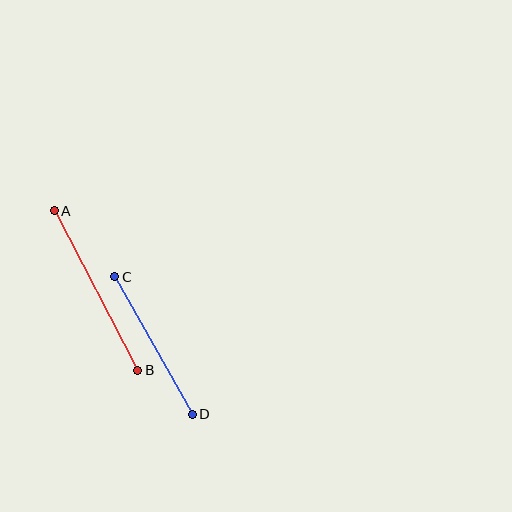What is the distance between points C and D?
The distance is approximately 158 pixels.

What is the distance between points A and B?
The distance is approximately 180 pixels.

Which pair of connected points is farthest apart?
Points A and B are farthest apart.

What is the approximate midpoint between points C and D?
The midpoint is at approximately (154, 346) pixels.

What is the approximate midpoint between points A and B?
The midpoint is at approximately (96, 290) pixels.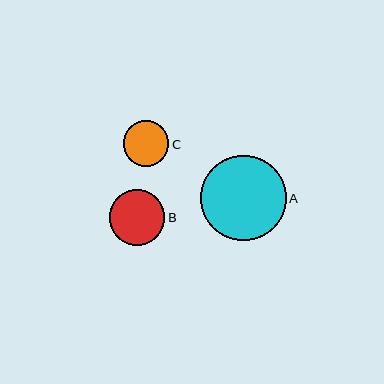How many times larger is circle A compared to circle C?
Circle A is approximately 1.9 times the size of circle C.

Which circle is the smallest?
Circle C is the smallest with a size of approximately 46 pixels.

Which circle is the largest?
Circle A is the largest with a size of approximately 85 pixels.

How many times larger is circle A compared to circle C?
Circle A is approximately 1.9 times the size of circle C.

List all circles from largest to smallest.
From largest to smallest: A, B, C.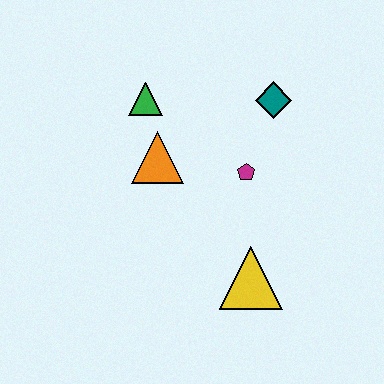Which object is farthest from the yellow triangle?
The green triangle is farthest from the yellow triangle.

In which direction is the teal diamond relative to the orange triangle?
The teal diamond is to the right of the orange triangle.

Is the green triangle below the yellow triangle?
No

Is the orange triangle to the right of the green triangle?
Yes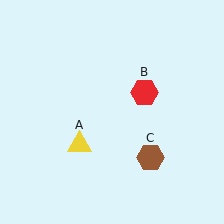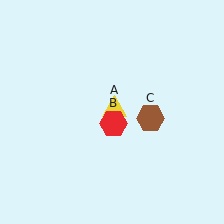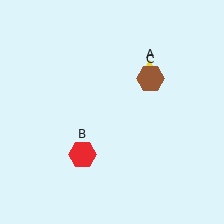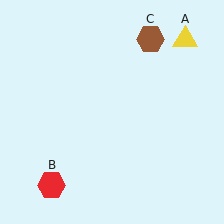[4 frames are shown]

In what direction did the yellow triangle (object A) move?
The yellow triangle (object A) moved up and to the right.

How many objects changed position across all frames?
3 objects changed position: yellow triangle (object A), red hexagon (object B), brown hexagon (object C).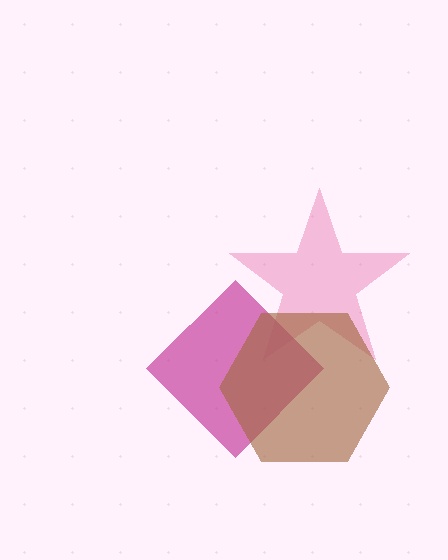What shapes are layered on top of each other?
The layered shapes are: a pink star, a magenta diamond, a brown hexagon.